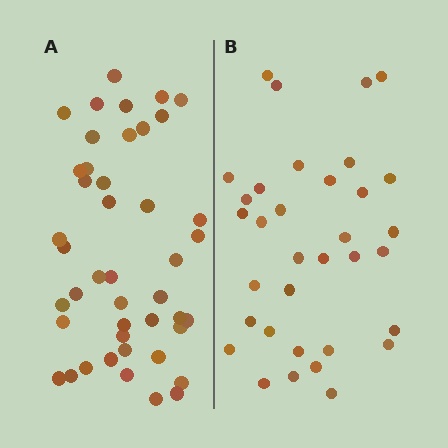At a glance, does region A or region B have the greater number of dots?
Region A (the left region) has more dots.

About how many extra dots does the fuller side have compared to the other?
Region A has roughly 10 or so more dots than region B.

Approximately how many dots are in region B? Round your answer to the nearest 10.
About 30 dots. (The exact count is 34, which rounds to 30.)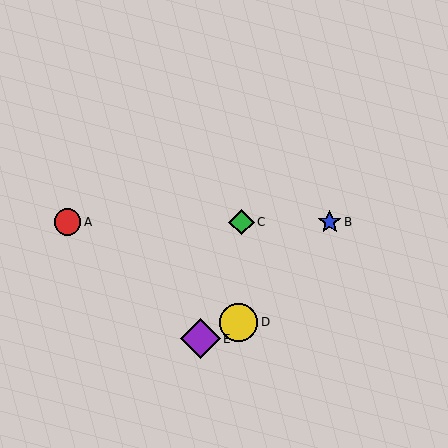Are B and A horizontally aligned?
Yes, both are at y≈222.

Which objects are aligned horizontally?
Objects A, B, C are aligned horizontally.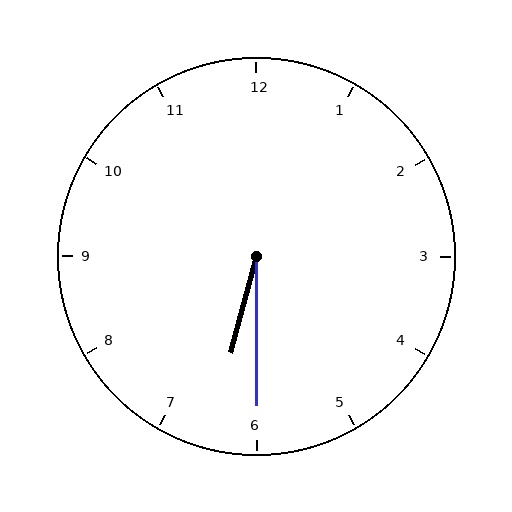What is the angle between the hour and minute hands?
Approximately 15 degrees.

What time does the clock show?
6:30.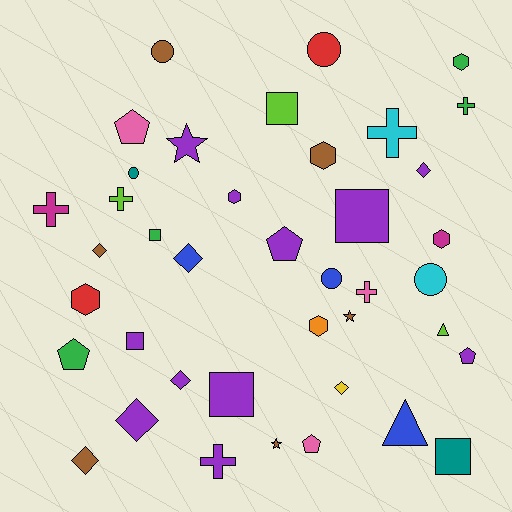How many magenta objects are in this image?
There are 2 magenta objects.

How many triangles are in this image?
There are 2 triangles.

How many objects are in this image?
There are 40 objects.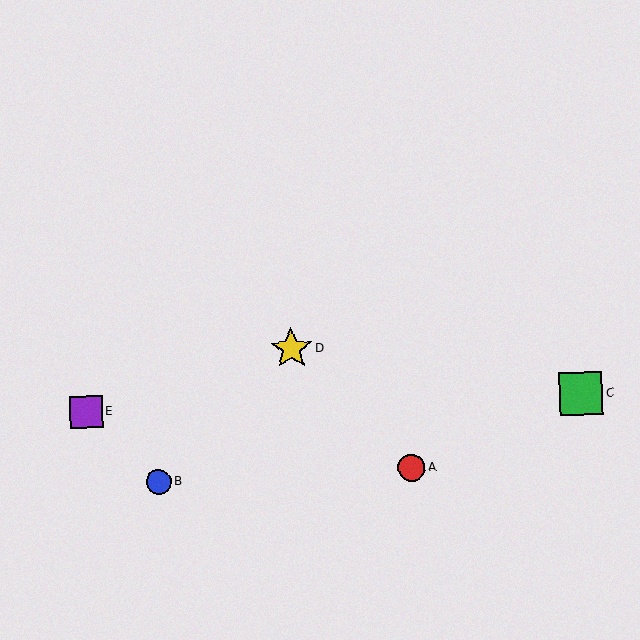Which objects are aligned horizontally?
Objects C, E are aligned horizontally.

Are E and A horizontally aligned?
No, E is at y≈412 and A is at y≈468.